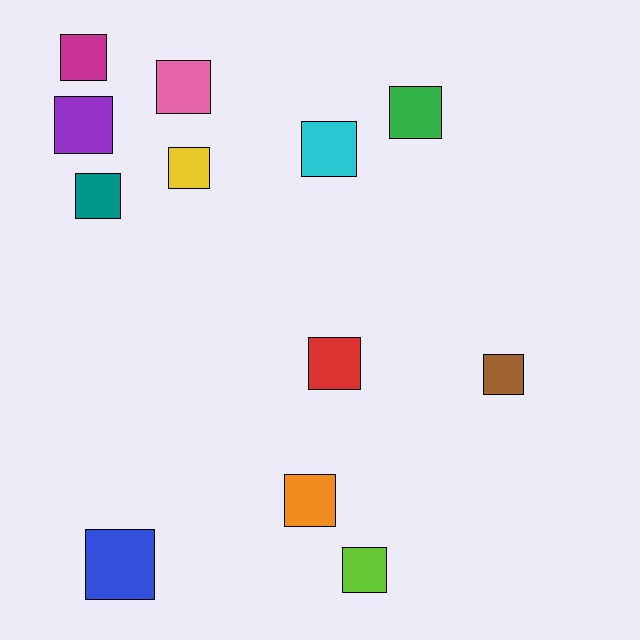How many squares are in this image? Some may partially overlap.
There are 12 squares.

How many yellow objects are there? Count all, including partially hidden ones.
There is 1 yellow object.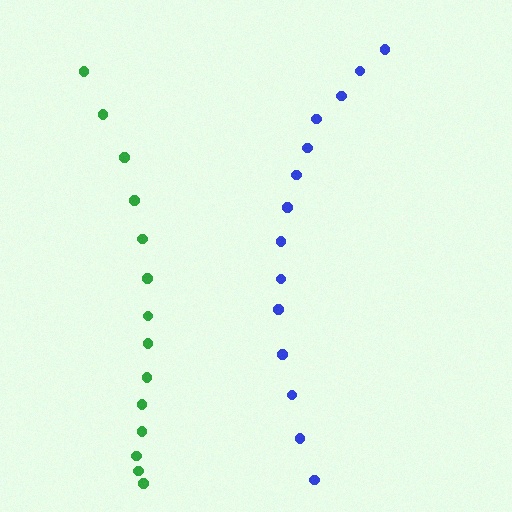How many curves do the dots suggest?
There are 2 distinct paths.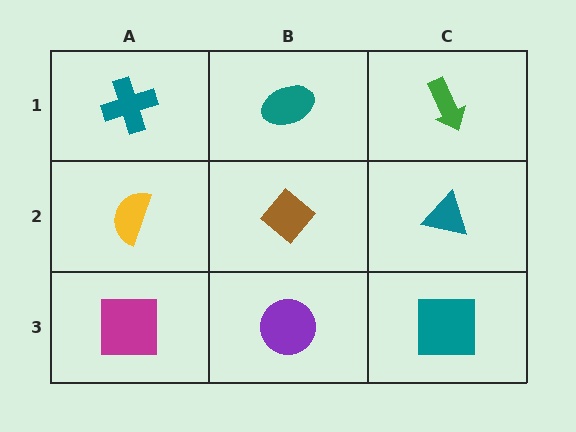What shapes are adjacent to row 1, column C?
A teal triangle (row 2, column C), a teal ellipse (row 1, column B).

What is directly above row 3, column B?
A brown diamond.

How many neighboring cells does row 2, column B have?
4.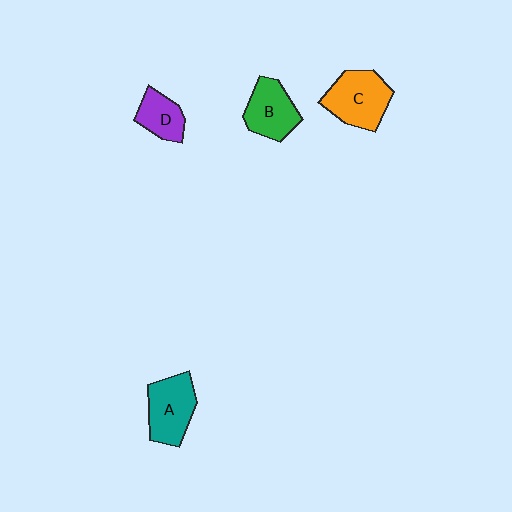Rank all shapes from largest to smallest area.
From largest to smallest: C (orange), A (teal), B (green), D (purple).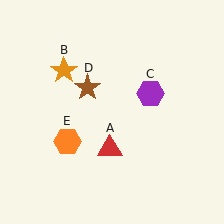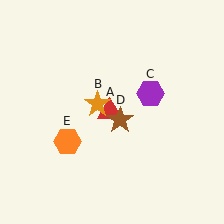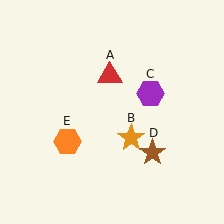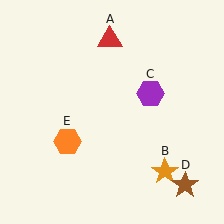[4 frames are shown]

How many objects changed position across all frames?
3 objects changed position: red triangle (object A), orange star (object B), brown star (object D).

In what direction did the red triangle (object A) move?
The red triangle (object A) moved up.